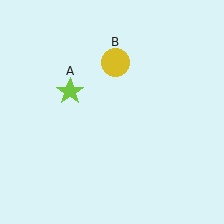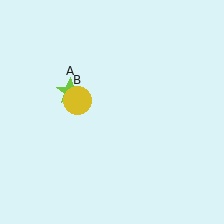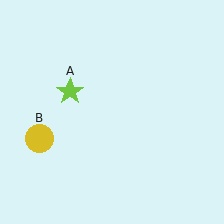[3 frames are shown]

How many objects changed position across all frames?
1 object changed position: yellow circle (object B).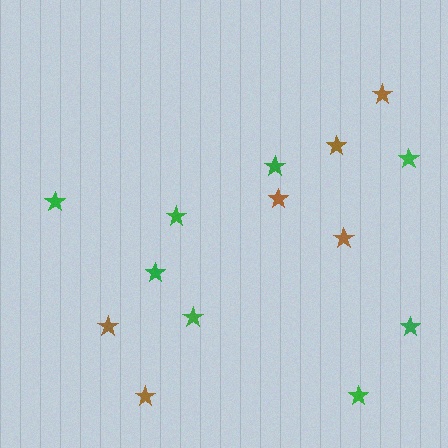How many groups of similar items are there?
There are 2 groups: one group of brown stars (6) and one group of green stars (8).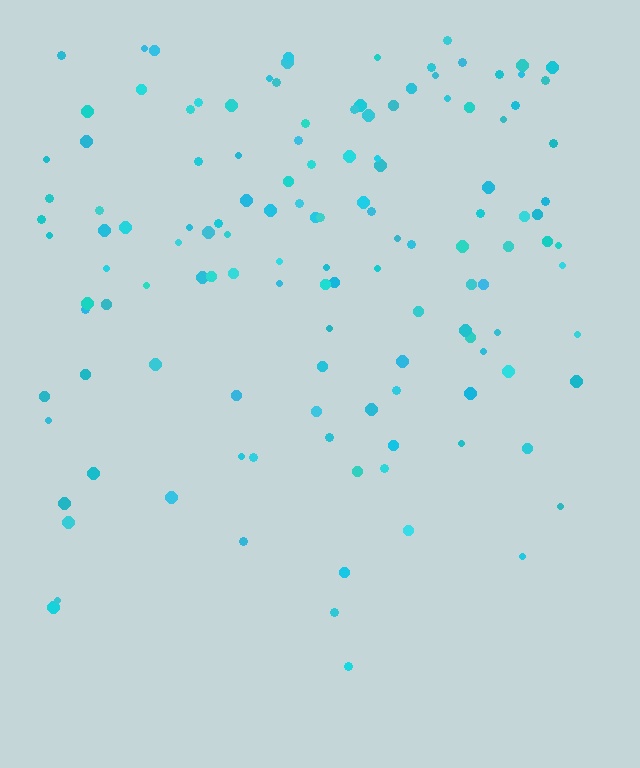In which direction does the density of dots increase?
From bottom to top, with the top side densest.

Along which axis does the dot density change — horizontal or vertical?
Vertical.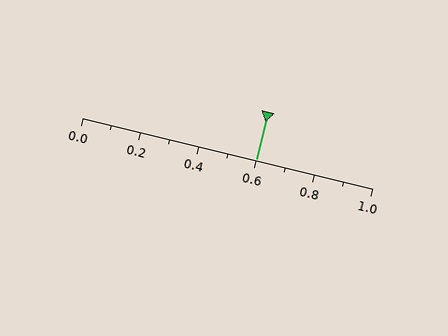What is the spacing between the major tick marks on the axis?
The major ticks are spaced 0.2 apart.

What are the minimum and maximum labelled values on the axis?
The axis runs from 0.0 to 1.0.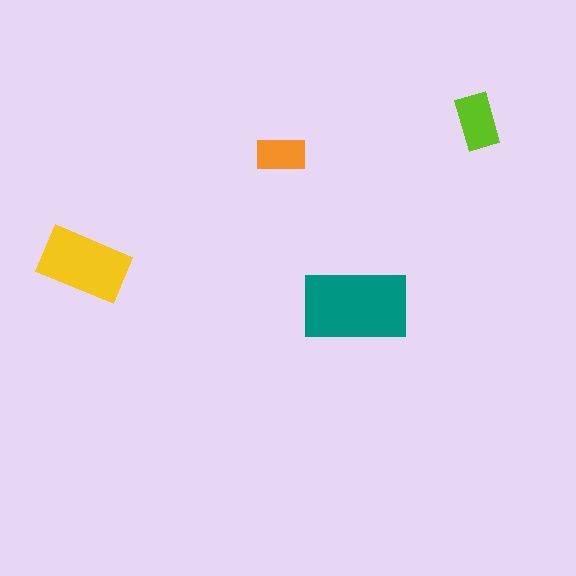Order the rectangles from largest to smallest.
the teal one, the yellow one, the lime one, the orange one.